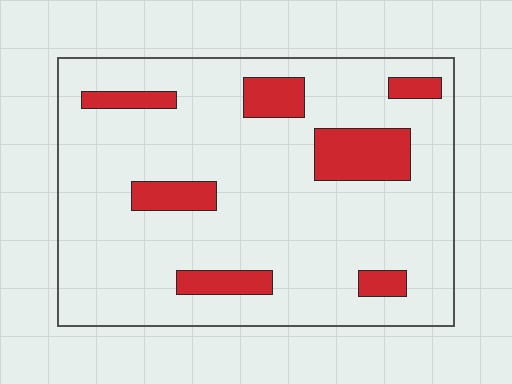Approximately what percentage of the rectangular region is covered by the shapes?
Approximately 15%.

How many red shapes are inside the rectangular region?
7.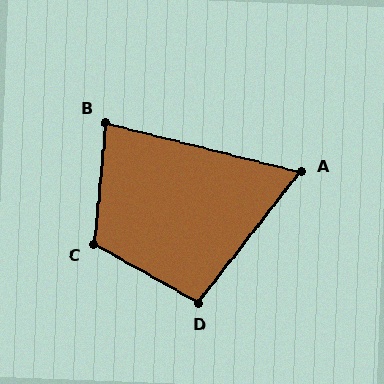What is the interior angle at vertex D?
Approximately 99 degrees (obtuse).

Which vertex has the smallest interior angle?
A, at approximately 66 degrees.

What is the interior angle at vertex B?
Approximately 81 degrees (acute).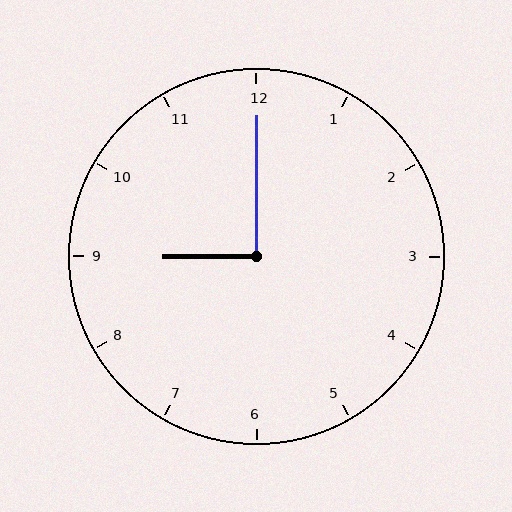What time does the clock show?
9:00.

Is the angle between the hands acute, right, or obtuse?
It is right.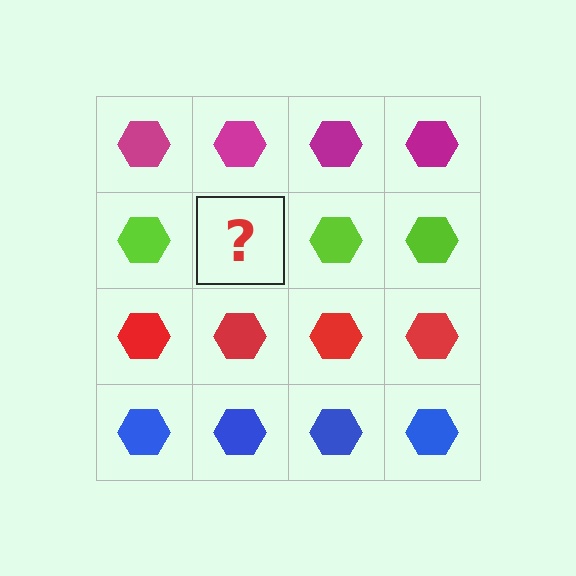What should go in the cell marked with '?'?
The missing cell should contain a lime hexagon.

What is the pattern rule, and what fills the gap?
The rule is that each row has a consistent color. The gap should be filled with a lime hexagon.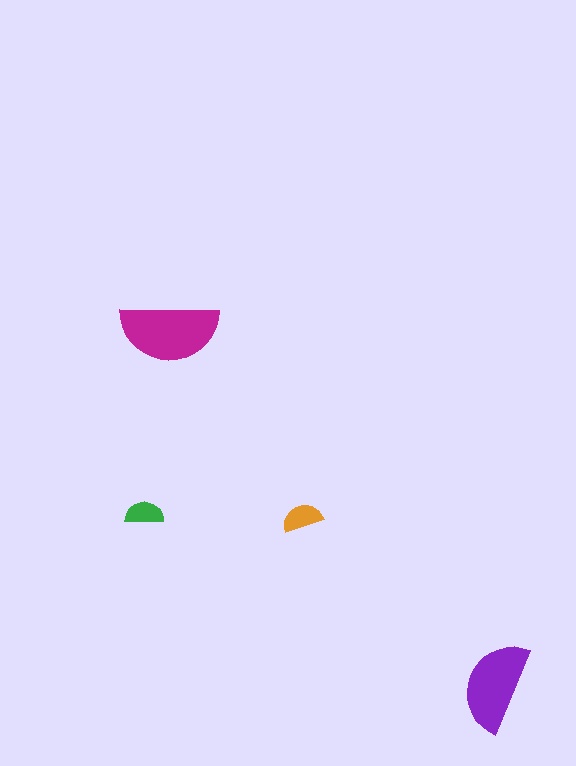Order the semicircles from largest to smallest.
the magenta one, the purple one, the orange one, the green one.